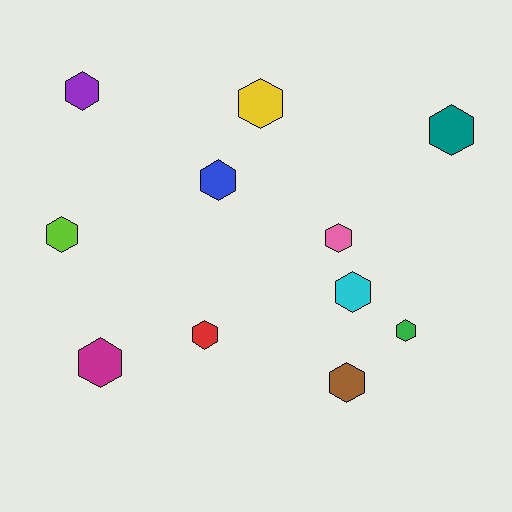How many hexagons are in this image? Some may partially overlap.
There are 11 hexagons.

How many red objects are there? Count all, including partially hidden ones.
There is 1 red object.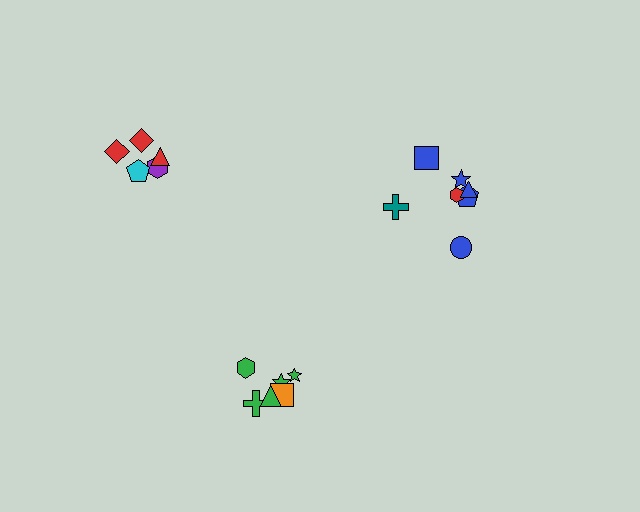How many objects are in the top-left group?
There are 5 objects.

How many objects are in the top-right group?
There are 7 objects.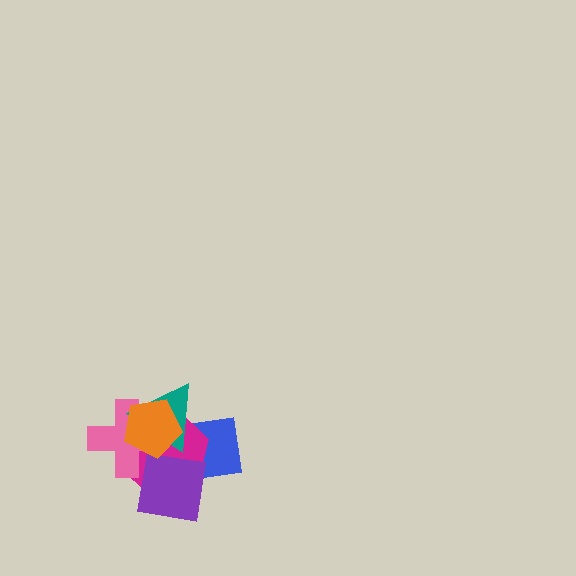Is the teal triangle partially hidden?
Yes, it is partially covered by another shape.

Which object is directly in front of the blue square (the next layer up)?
The magenta hexagon is directly in front of the blue square.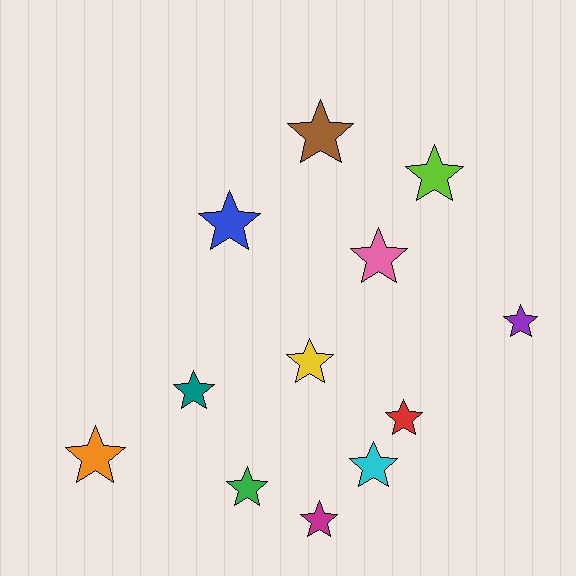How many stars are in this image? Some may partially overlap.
There are 12 stars.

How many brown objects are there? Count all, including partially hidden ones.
There is 1 brown object.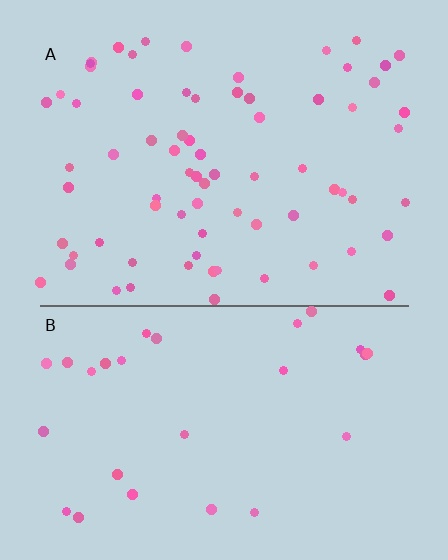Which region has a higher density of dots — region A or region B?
A (the top).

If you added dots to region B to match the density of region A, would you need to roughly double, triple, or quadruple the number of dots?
Approximately triple.